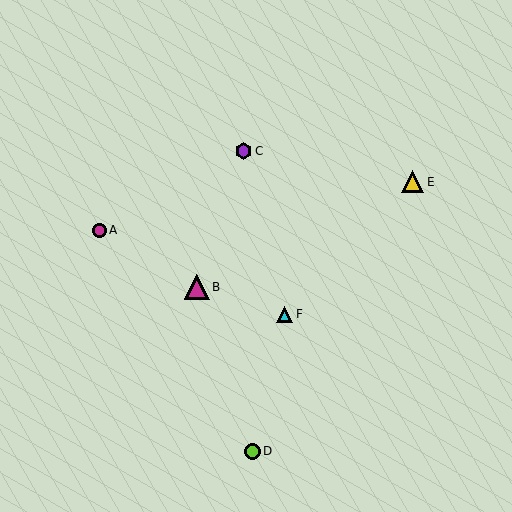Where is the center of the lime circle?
The center of the lime circle is at (253, 451).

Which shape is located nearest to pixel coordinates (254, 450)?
The lime circle (labeled D) at (253, 451) is nearest to that location.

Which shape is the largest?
The magenta triangle (labeled B) is the largest.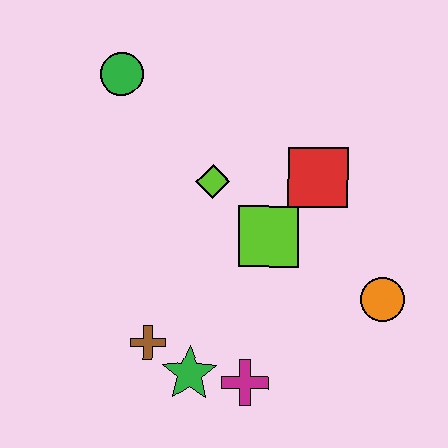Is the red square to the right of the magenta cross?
Yes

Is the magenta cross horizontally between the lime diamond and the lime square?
Yes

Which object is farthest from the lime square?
The green circle is farthest from the lime square.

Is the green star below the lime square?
Yes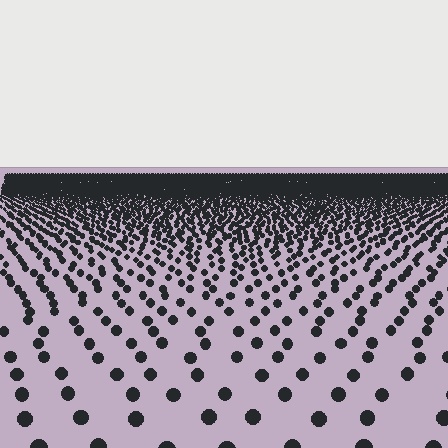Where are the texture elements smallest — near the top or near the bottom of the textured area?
Near the top.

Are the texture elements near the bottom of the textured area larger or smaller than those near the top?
Larger. Near the bottom, elements are closer to the viewer and appear at a bigger on-screen size.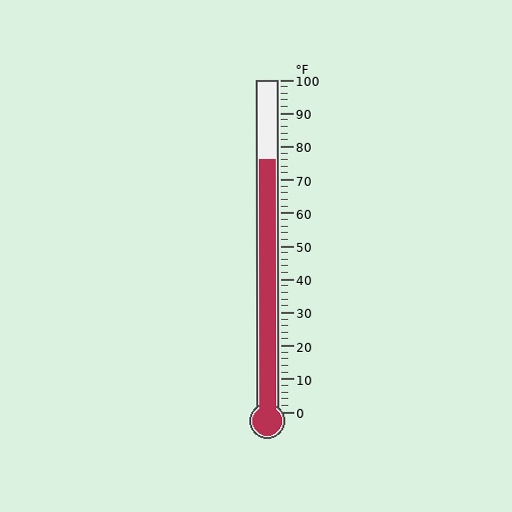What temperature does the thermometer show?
The thermometer shows approximately 76°F.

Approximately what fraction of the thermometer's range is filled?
The thermometer is filled to approximately 75% of its range.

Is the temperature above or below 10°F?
The temperature is above 10°F.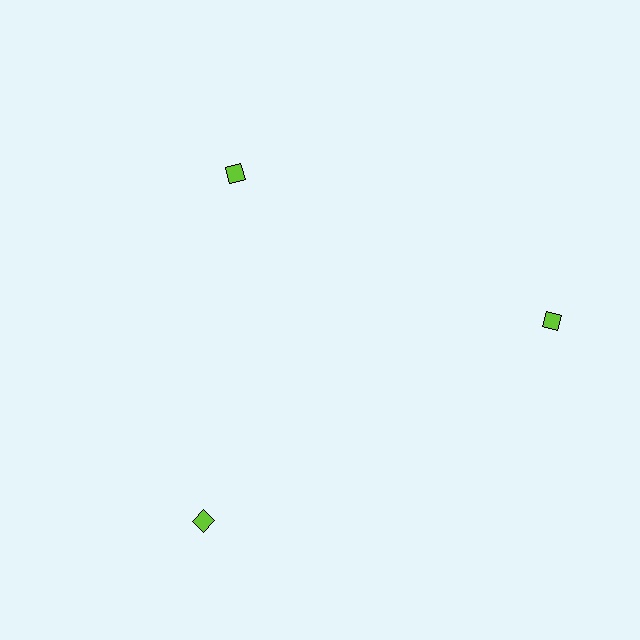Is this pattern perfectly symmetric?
No. The 3 lime diamonds are arranged in a ring, but one element near the 11 o'clock position is pulled inward toward the center, breaking the 3-fold rotational symmetry.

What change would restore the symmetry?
The symmetry would be restored by moving it outward, back onto the ring so that all 3 diamonds sit at equal angles and equal distance from the center.